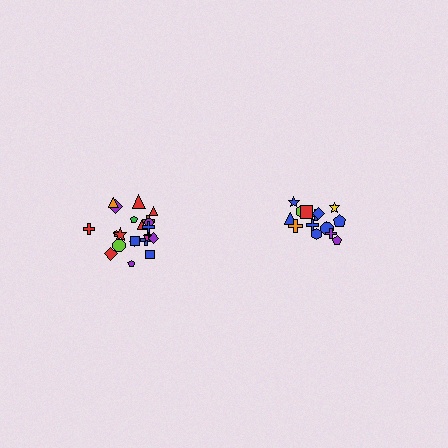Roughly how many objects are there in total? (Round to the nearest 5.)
Roughly 35 objects in total.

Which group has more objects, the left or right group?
The left group.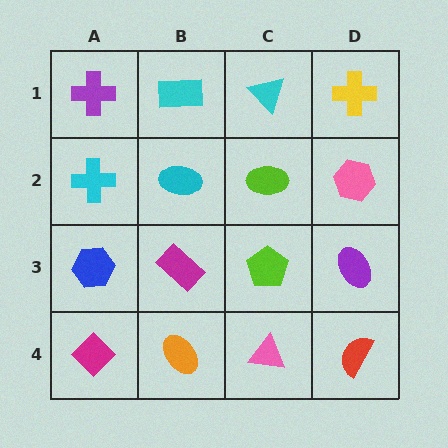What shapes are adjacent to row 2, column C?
A cyan triangle (row 1, column C), a lime pentagon (row 3, column C), a cyan ellipse (row 2, column B), a pink hexagon (row 2, column D).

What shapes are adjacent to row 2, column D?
A yellow cross (row 1, column D), a purple ellipse (row 3, column D), a lime ellipse (row 2, column C).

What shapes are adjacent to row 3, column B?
A cyan ellipse (row 2, column B), an orange ellipse (row 4, column B), a blue hexagon (row 3, column A), a lime pentagon (row 3, column C).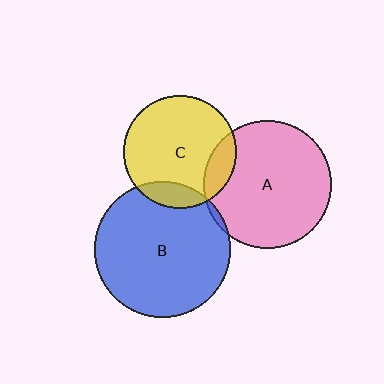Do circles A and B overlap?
Yes.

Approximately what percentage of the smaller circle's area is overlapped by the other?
Approximately 5%.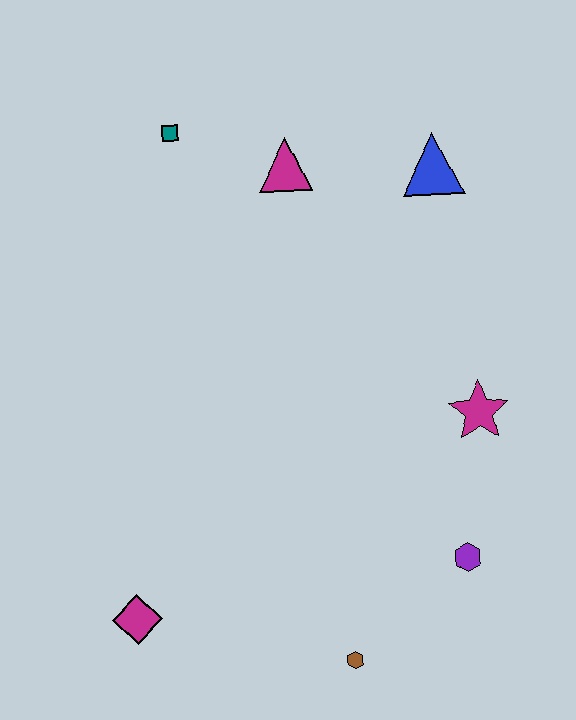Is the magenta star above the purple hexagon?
Yes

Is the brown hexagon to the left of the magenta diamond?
No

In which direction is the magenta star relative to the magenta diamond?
The magenta star is to the right of the magenta diamond.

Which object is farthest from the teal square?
The brown hexagon is farthest from the teal square.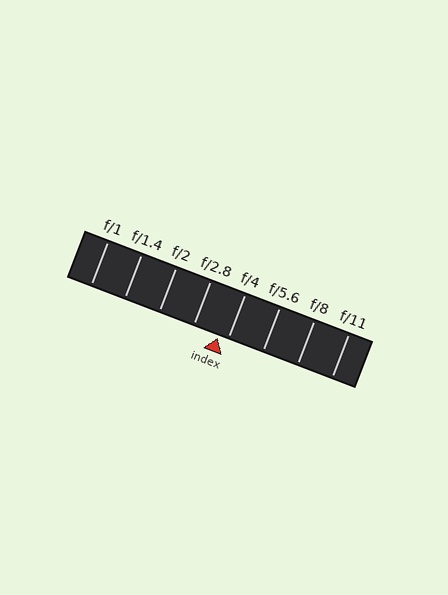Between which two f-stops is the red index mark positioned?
The index mark is between f/2.8 and f/4.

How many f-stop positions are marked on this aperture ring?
There are 8 f-stop positions marked.